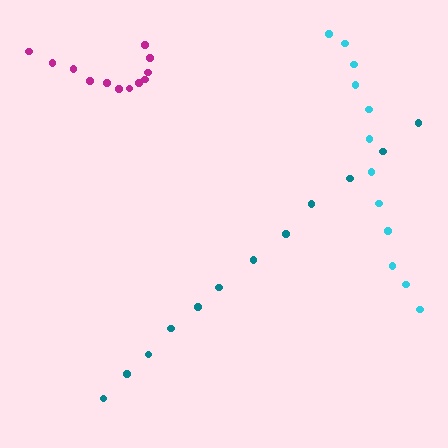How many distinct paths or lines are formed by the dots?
There are 3 distinct paths.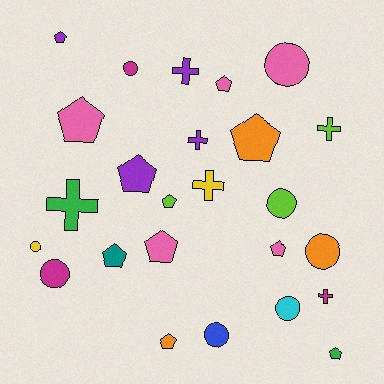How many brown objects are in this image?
There are no brown objects.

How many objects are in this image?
There are 25 objects.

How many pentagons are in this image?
There are 11 pentagons.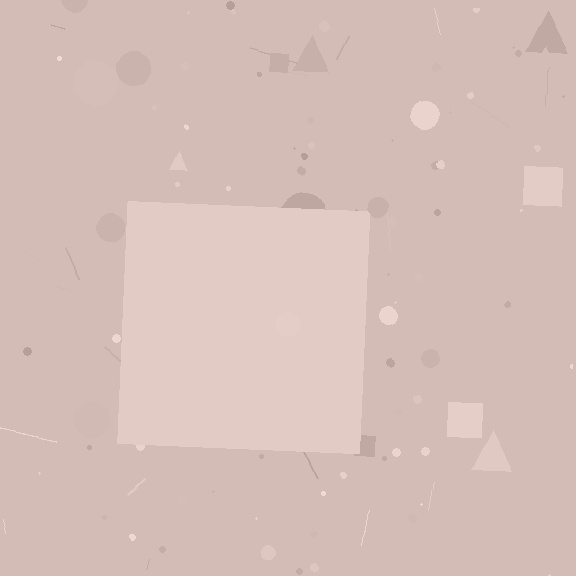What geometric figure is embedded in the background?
A square is embedded in the background.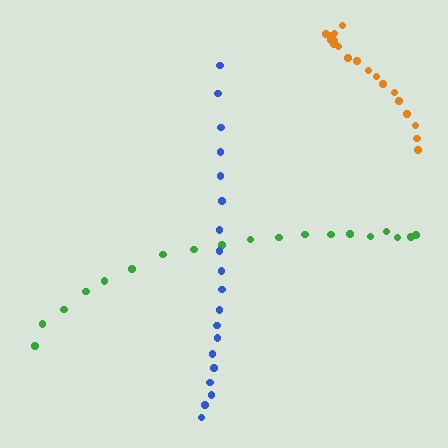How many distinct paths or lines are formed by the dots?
There are 3 distinct paths.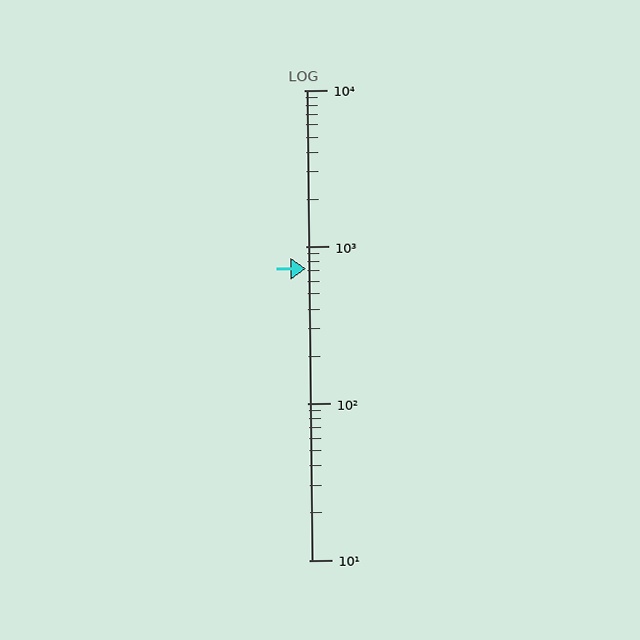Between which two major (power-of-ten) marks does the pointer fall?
The pointer is between 100 and 1000.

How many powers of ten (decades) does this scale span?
The scale spans 3 decades, from 10 to 10000.